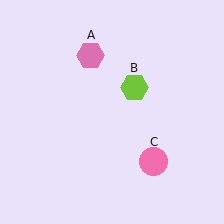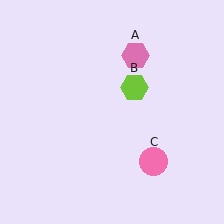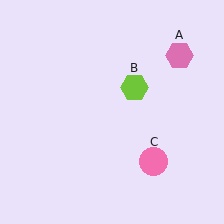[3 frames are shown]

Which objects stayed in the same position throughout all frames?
Lime hexagon (object B) and pink circle (object C) remained stationary.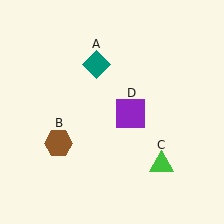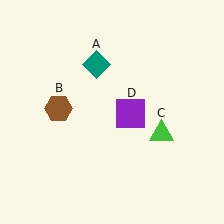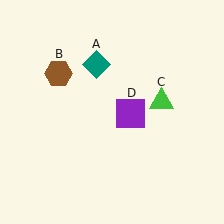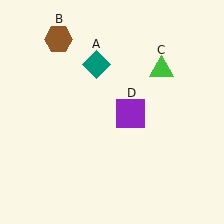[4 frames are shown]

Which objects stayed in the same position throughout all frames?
Teal diamond (object A) and purple square (object D) remained stationary.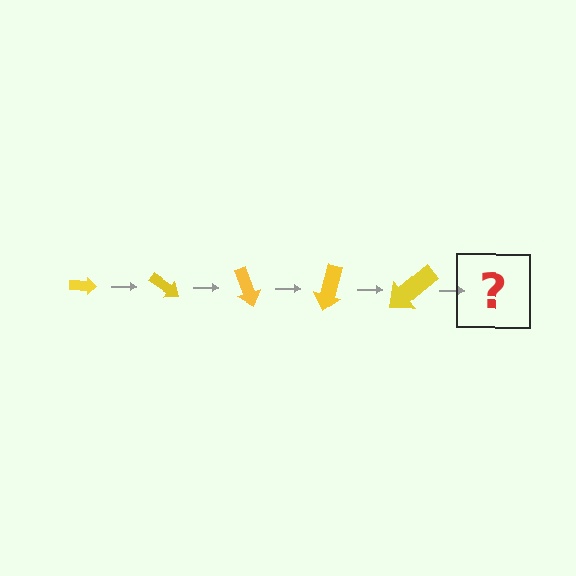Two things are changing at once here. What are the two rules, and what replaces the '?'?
The two rules are that the arrow grows larger each step and it rotates 35 degrees each step. The '?' should be an arrow, larger than the previous one and rotated 175 degrees from the start.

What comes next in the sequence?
The next element should be an arrow, larger than the previous one and rotated 175 degrees from the start.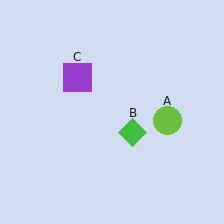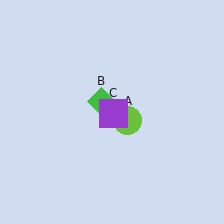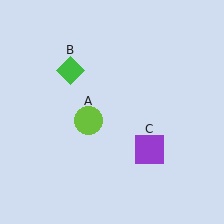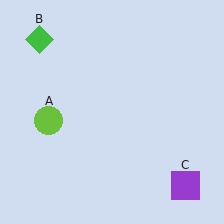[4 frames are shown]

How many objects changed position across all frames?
3 objects changed position: lime circle (object A), green diamond (object B), purple square (object C).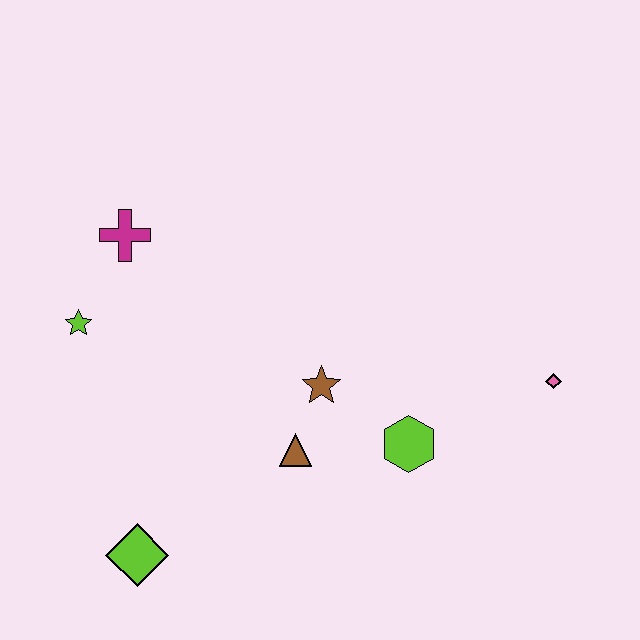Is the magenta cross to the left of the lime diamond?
Yes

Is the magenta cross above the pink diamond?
Yes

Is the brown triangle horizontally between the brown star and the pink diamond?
No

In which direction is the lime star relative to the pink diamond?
The lime star is to the left of the pink diamond.